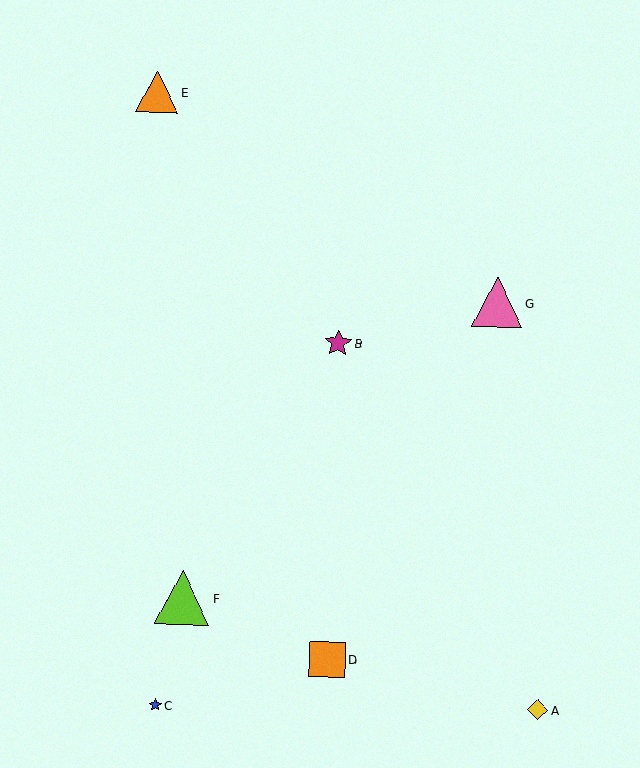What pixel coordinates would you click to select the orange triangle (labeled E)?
Click at (157, 92) to select the orange triangle E.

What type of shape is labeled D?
Shape D is an orange square.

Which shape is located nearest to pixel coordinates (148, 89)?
The orange triangle (labeled E) at (157, 92) is nearest to that location.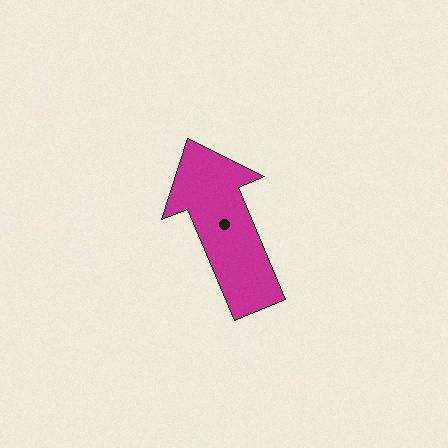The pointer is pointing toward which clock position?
Roughly 11 o'clock.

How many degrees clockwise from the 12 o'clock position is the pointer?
Approximately 337 degrees.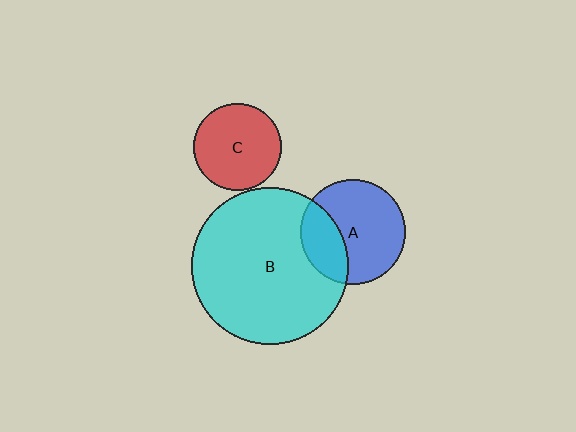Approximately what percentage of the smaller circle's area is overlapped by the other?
Approximately 30%.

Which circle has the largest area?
Circle B (cyan).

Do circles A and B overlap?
Yes.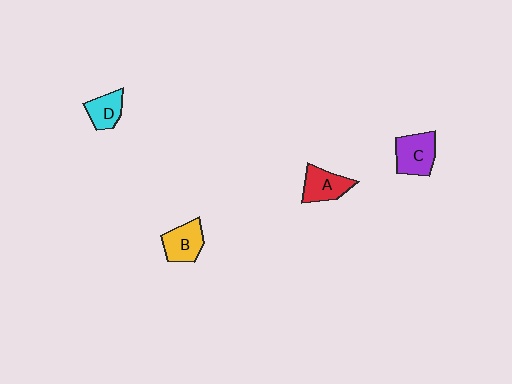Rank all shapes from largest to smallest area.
From largest to smallest: C (purple), A (red), B (yellow), D (cyan).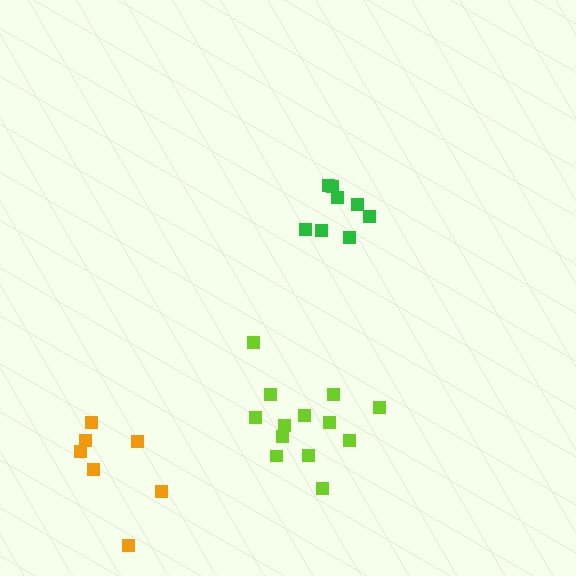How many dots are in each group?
Group 1: 13 dots, Group 2: 8 dots, Group 3: 7 dots (28 total).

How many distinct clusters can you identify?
There are 3 distinct clusters.